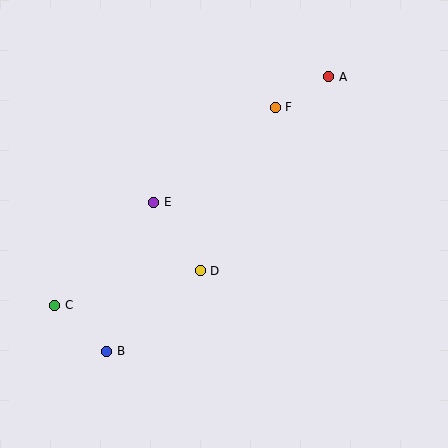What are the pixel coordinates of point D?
Point D is at (200, 271).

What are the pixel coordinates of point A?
Point A is at (329, 77).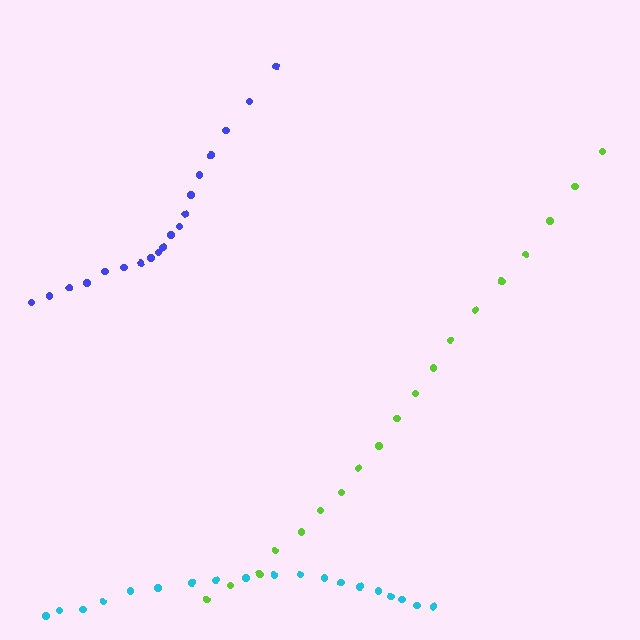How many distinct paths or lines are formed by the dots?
There are 3 distinct paths.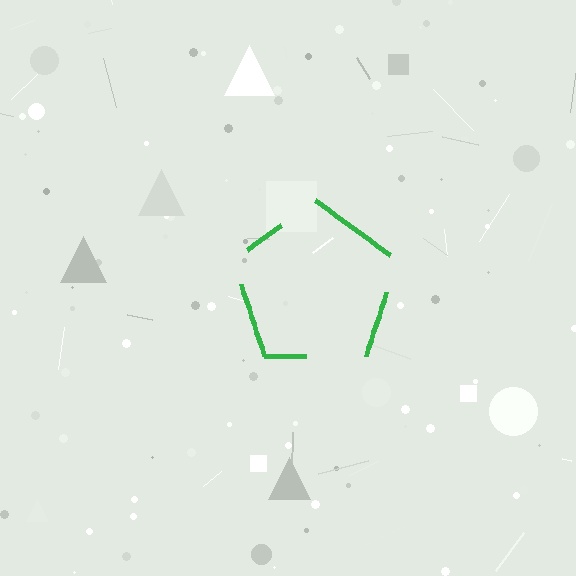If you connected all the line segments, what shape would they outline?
They would outline a pentagon.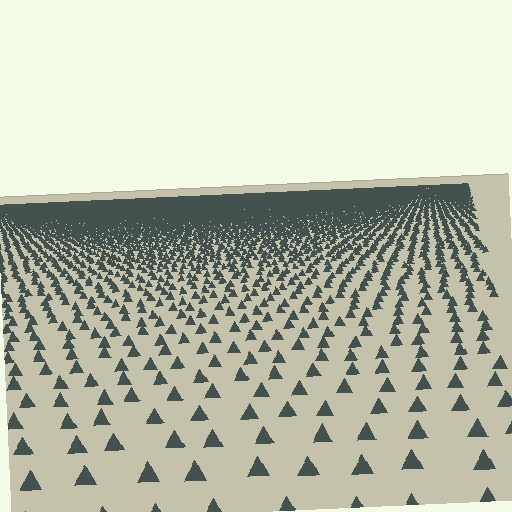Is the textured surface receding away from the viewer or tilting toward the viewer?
The surface is receding away from the viewer. Texture elements get smaller and denser toward the top.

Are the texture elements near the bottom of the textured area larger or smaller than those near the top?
Larger. Near the bottom, elements are closer to the viewer and appear at a bigger on-screen size.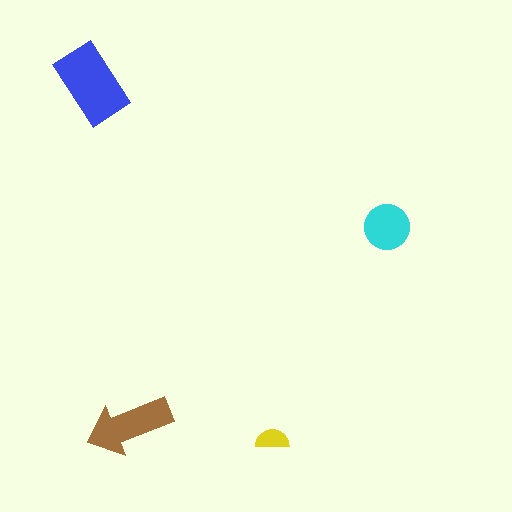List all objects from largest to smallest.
The blue rectangle, the brown arrow, the cyan circle, the yellow semicircle.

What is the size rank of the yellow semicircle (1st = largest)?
4th.